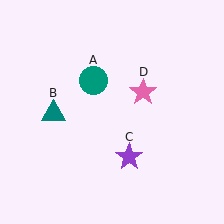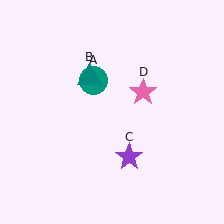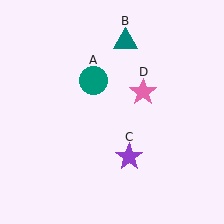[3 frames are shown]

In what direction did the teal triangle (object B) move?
The teal triangle (object B) moved up and to the right.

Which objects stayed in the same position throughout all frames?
Teal circle (object A) and purple star (object C) and pink star (object D) remained stationary.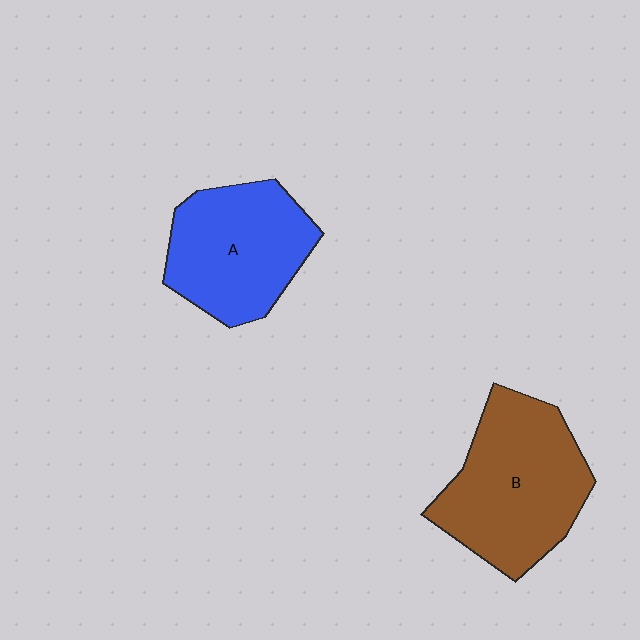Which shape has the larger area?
Shape B (brown).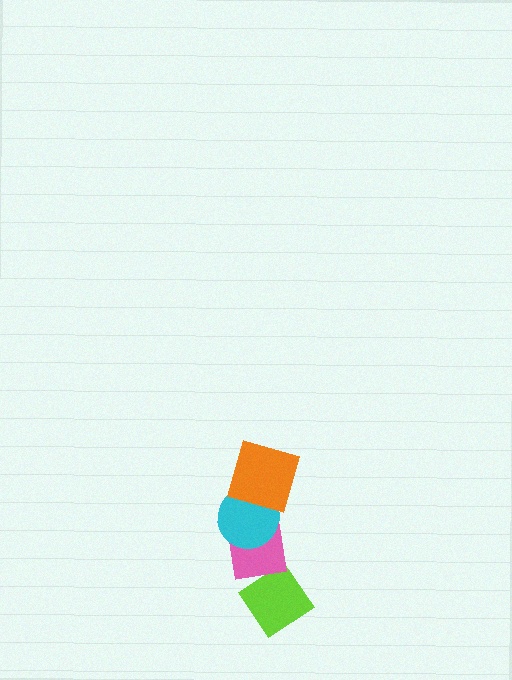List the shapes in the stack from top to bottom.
From top to bottom: the orange square, the cyan circle, the pink square, the lime diamond.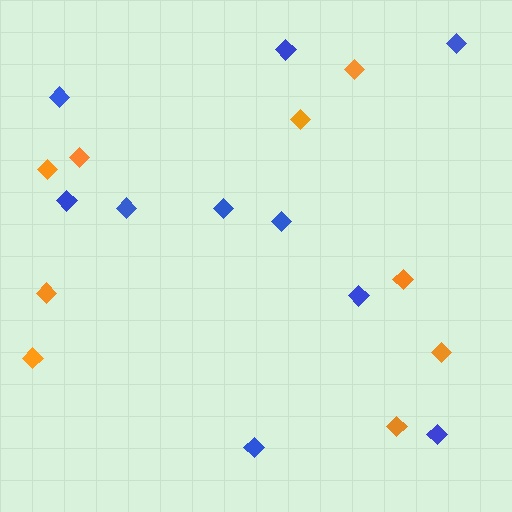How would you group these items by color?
There are 2 groups: one group of blue diamonds (10) and one group of orange diamonds (9).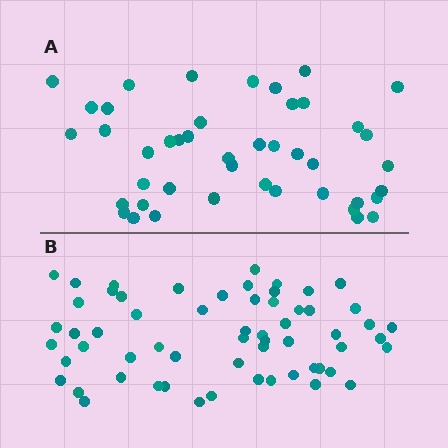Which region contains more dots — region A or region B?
Region B (the bottom region) has more dots.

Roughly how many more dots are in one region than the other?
Region B has approximately 15 more dots than region A.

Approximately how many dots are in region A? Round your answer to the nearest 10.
About 40 dots. (The exact count is 44, which rounds to 40.)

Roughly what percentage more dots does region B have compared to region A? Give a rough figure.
About 35% more.